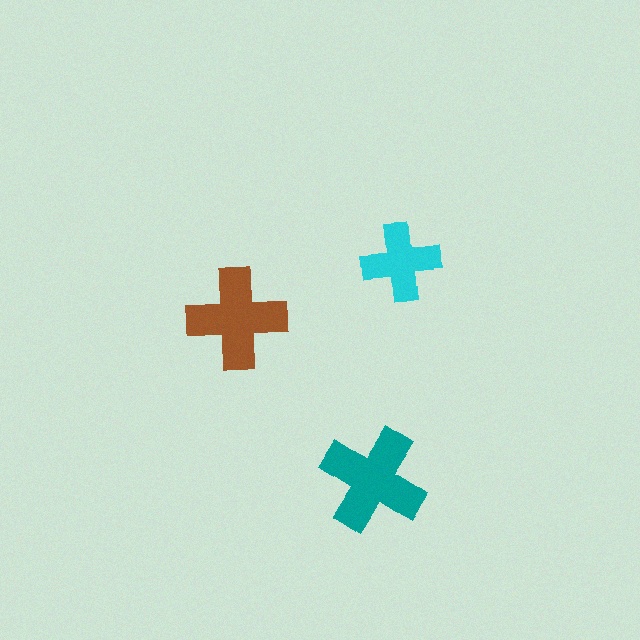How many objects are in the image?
There are 3 objects in the image.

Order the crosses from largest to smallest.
the teal one, the brown one, the cyan one.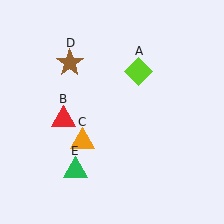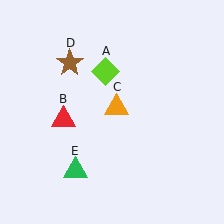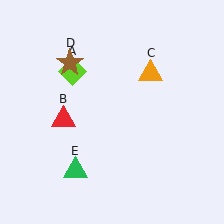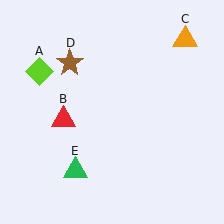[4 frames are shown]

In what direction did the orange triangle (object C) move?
The orange triangle (object C) moved up and to the right.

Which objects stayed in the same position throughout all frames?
Red triangle (object B) and brown star (object D) and green triangle (object E) remained stationary.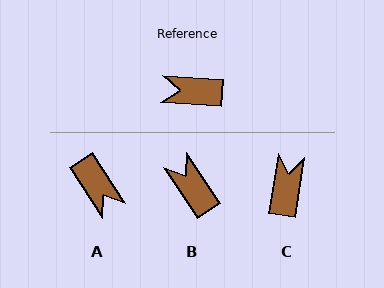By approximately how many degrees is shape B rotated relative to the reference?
Approximately 53 degrees clockwise.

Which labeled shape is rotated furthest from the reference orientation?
A, about 127 degrees away.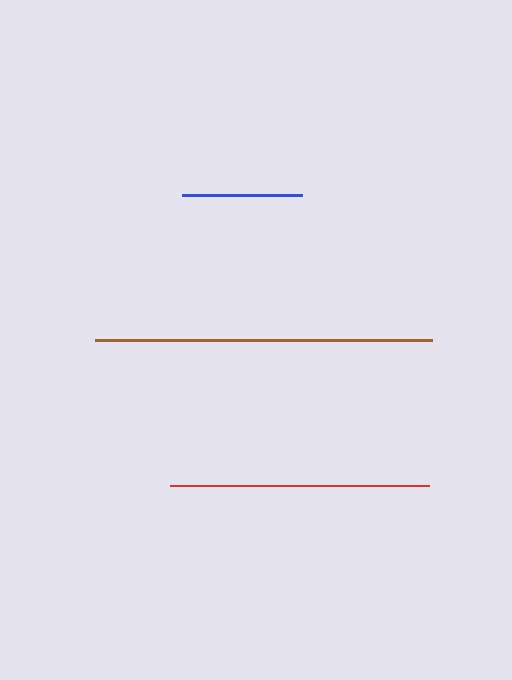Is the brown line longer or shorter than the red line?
The brown line is longer than the red line.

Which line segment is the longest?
The brown line is the longest at approximately 337 pixels.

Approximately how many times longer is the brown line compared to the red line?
The brown line is approximately 1.3 times the length of the red line.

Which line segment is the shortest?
The blue line is the shortest at approximately 121 pixels.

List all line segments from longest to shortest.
From longest to shortest: brown, red, blue.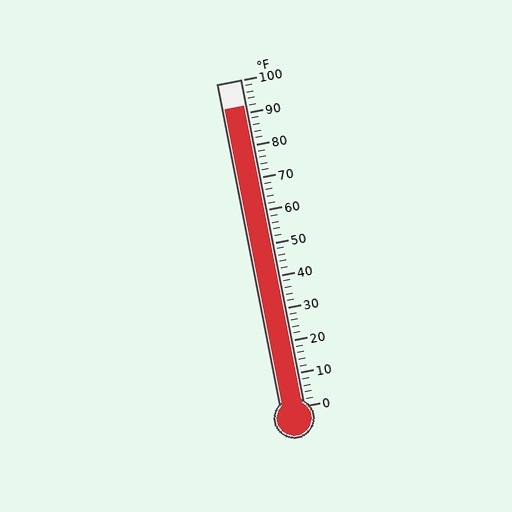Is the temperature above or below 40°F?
The temperature is above 40°F.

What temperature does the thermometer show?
The thermometer shows approximately 92°F.